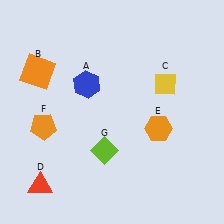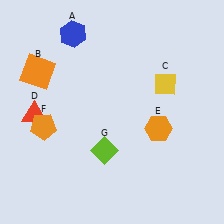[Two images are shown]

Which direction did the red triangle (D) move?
The red triangle (D) moved up.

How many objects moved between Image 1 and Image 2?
2 objects moved between the two images.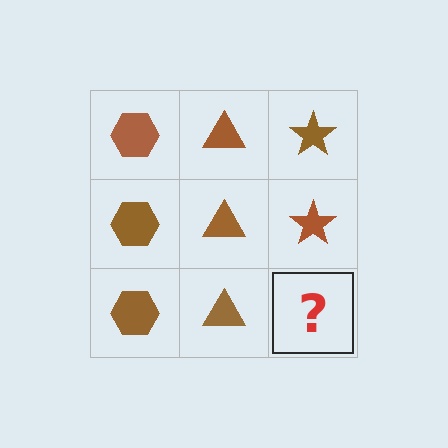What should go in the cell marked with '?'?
The missing cell should contain a brown star.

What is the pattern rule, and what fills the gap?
The rule is that each column has a consistent shape. The gap should be filled with a brown star.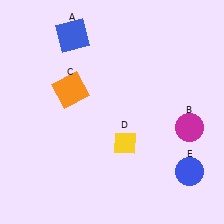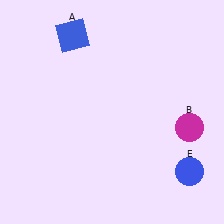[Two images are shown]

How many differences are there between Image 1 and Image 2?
There are 2 differences between the two images.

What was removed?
The orange square (C), the yellow diamond (D) were removed in Image 2.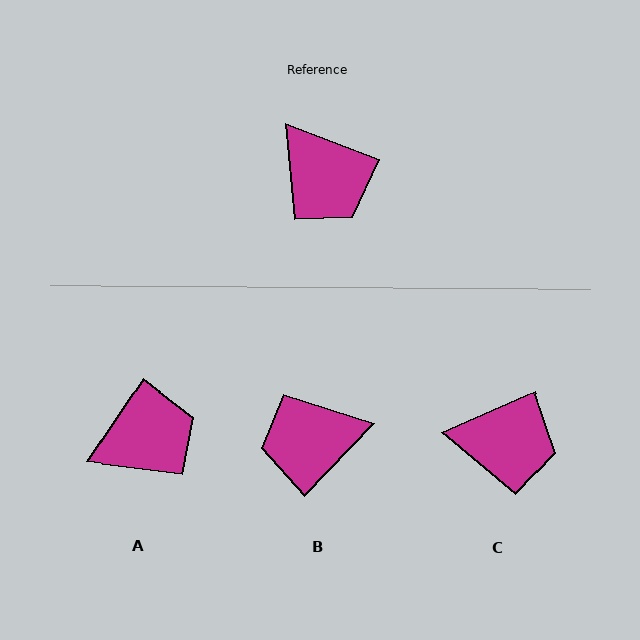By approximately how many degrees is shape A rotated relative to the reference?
Approximately 77 degrees counter-clockwise.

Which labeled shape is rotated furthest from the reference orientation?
B, about 114 degrees away.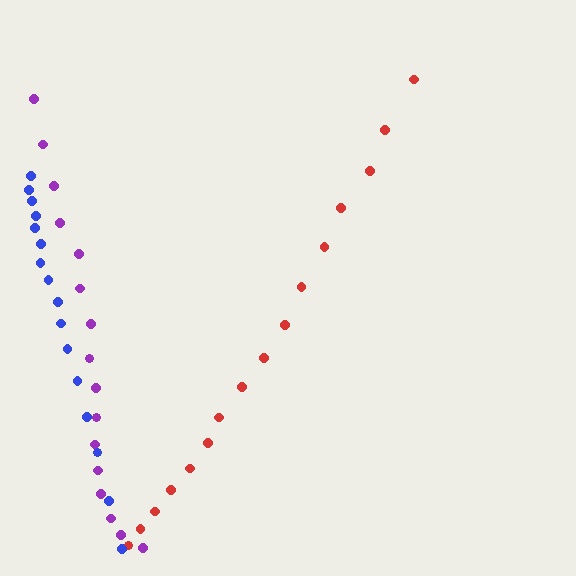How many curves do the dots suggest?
There are 3 distinct paths.